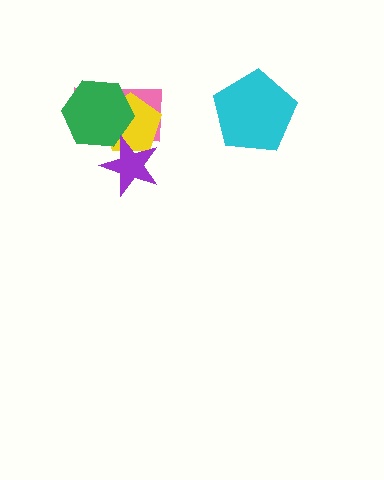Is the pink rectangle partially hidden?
Yes, it is partially covered by another shape.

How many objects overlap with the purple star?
3 objects overlap with the purple star.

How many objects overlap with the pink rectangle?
3 objects overlap with the pink rectangle.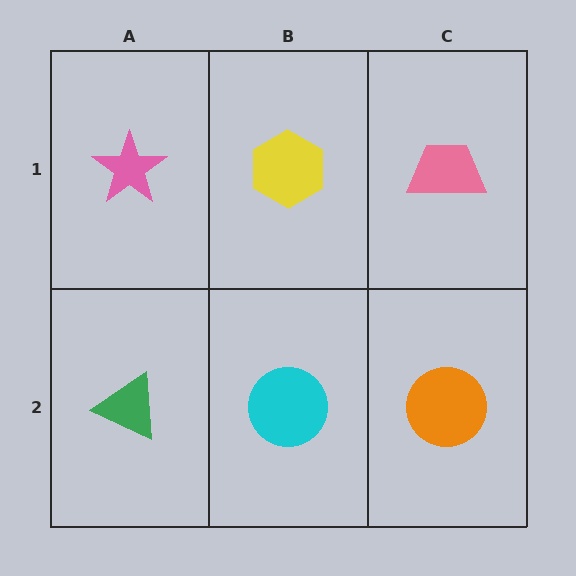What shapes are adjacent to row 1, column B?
A cyan circle (row 2, column B), a pink star (row 1, column A), a pink trapezoid (row 1, column C).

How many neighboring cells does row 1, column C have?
2.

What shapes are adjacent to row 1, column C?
An orange circle (row 2, column C), a yellow hexagon (row 1, column B).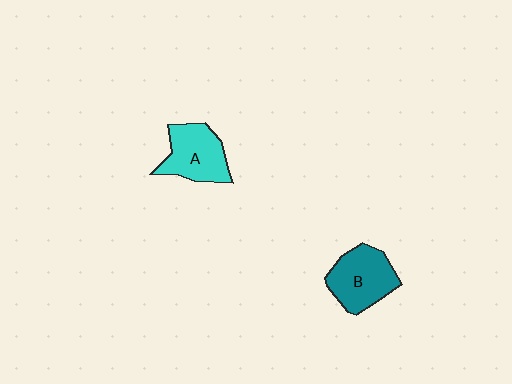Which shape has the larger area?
Shape B (teal).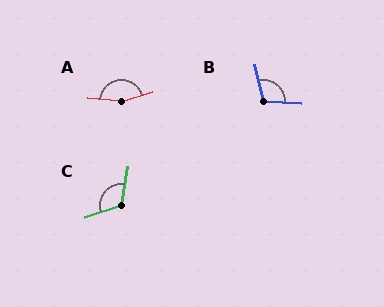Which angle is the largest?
A, at approximately 156 degrees.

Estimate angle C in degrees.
Approximately 117 degrees.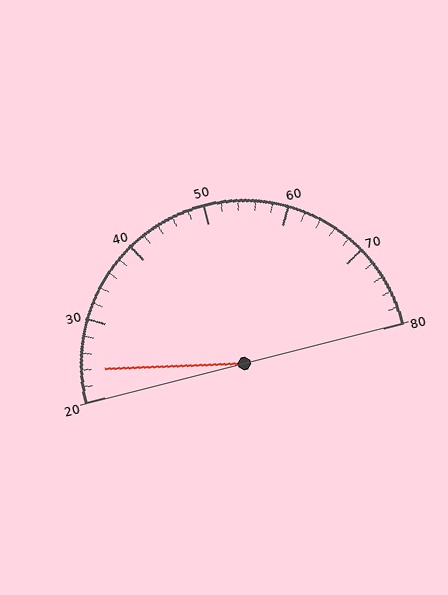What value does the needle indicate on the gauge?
The needle indicates approximately 24.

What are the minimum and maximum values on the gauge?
The gauge ranges from 20 to 80.